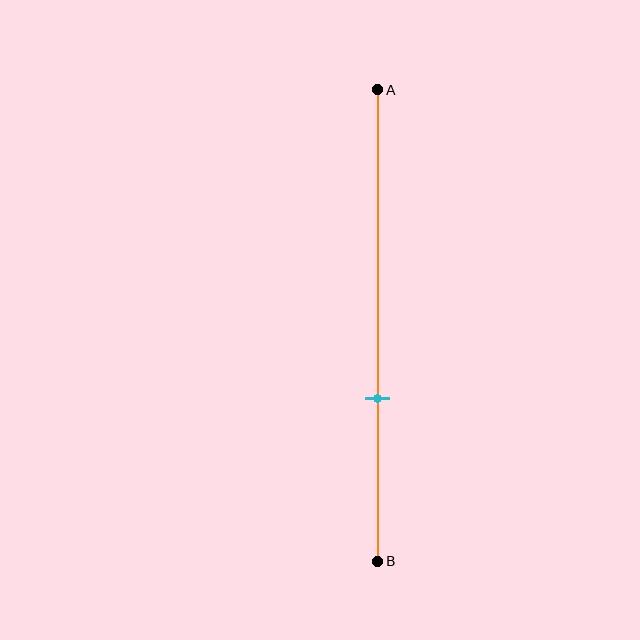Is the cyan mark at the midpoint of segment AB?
No, the mark is at about 65% from A, not at the 50% midpoint.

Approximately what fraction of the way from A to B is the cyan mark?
The cyan mark is approximately 65% of the way from A to B.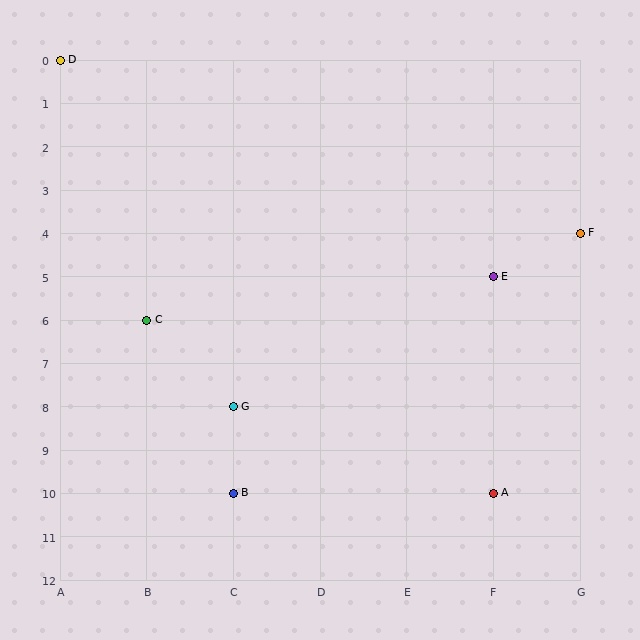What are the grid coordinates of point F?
Point F is at grid coordinates (G, 4).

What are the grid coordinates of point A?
Point A is at grid coordinates (F, 10).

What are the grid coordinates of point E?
Point E is at grid coordinates (F, 5).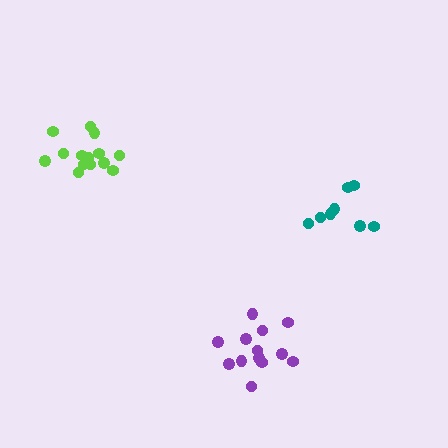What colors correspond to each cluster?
The clusters are colored: purple, lime, teal.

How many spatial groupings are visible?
There are 3 spatial groupings.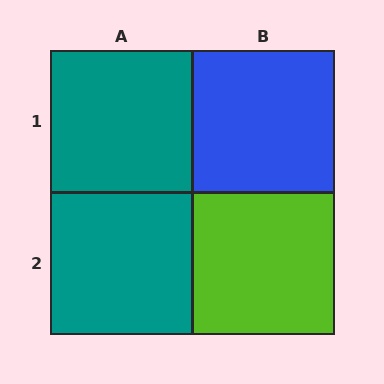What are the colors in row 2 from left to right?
Teal, lime.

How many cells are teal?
2 cells are teal.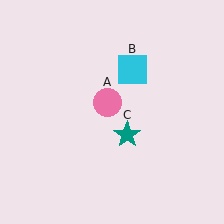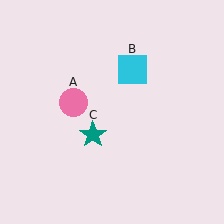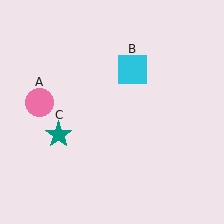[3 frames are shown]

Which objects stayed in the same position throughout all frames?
Cyan square (object B) remained stationary.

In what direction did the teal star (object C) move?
The teal star (object C) moved left.